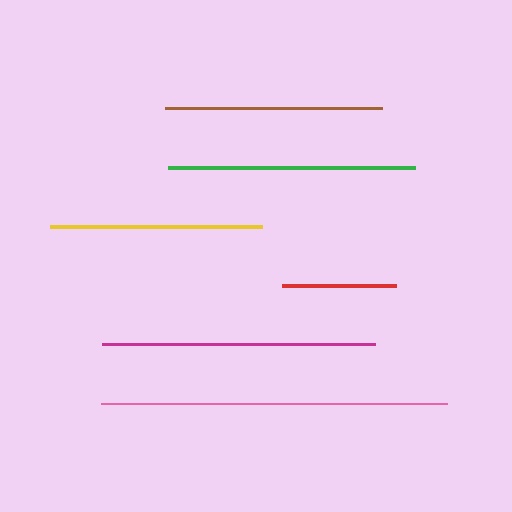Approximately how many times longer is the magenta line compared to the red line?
The magenta line is approximately 2.4 times the length of the red line.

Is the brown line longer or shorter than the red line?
The brown line is longer than the red line.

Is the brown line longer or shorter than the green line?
The green line is longer than the brown line.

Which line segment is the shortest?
The red line is the shortest at approximately 114 pixels.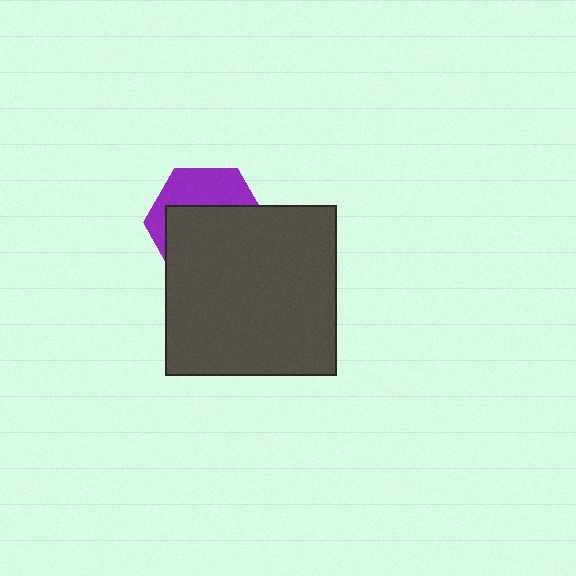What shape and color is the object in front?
The object in front is a dark gray square.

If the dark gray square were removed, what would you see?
You would see the complete purple hexagon.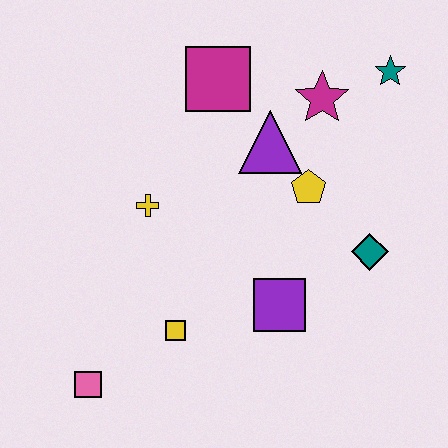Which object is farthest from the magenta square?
The pink square is farthest from the magenta square.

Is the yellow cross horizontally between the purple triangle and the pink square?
Yes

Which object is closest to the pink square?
The yellow square is closest to the pink square.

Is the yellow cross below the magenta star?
Yes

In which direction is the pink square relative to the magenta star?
The pink square is below the magenta star.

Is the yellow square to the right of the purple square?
No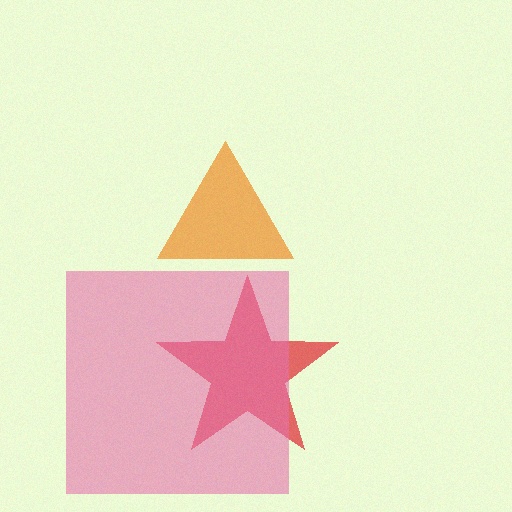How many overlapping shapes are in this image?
There are 3 overlapping shapes in the image.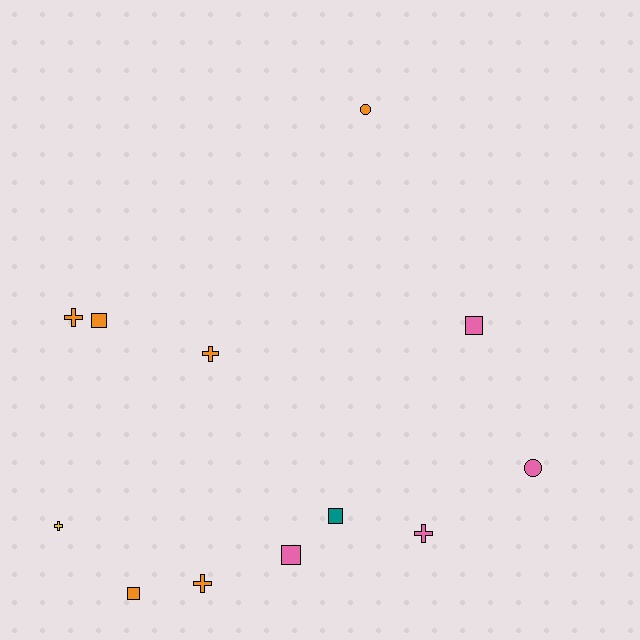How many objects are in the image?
There are 12 objects.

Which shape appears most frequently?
Square, with 5 objects.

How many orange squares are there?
There are 2 orange squares.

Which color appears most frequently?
Orange, with 6 objects.